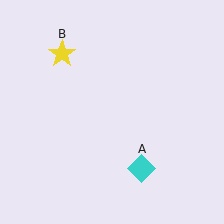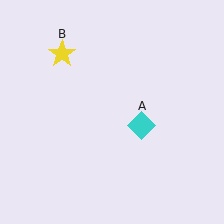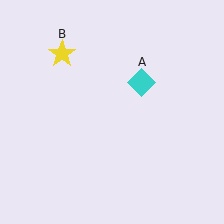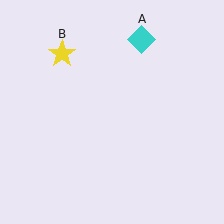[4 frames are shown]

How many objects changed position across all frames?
1 object changed position: cyan diamond (object A).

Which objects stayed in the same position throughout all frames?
Yellow star (object B) remained stationary.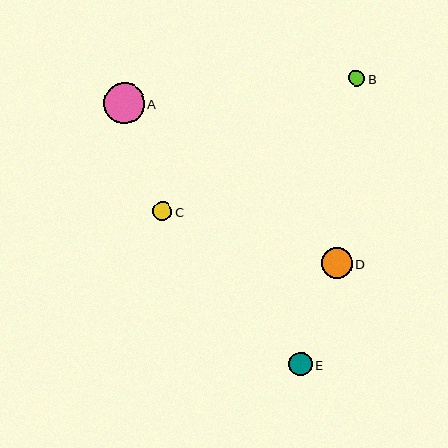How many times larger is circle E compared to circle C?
Circle E is approximately 1.2 times the size of circle C.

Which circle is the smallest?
Circle B is the smallest with a size of approximately 16 pixels.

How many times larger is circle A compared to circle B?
Circle A is approximately 2.5 times the size of circle B.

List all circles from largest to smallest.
From largest to smallest: A, D, E, C, B.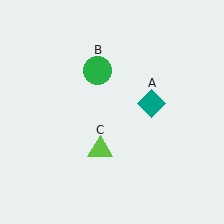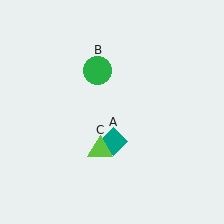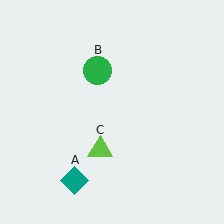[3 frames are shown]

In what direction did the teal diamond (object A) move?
The teal diamond (object A) moved down and to the left.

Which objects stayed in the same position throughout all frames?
Green circle (object B) and lime triangle (object C) remained stationary.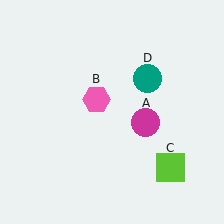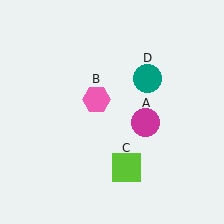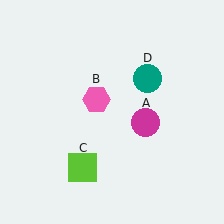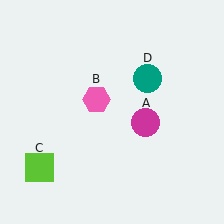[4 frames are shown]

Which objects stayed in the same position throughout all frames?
Magenta circle (object A) and pink hexagon (object B) and teal circle (object D) remained stationary.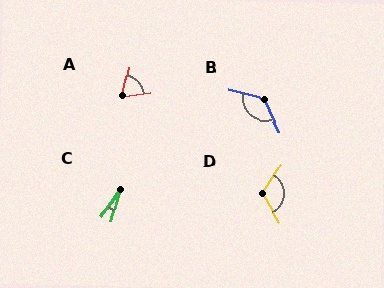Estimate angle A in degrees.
Approximately 71 degrees.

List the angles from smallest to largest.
C (20°), A (71°), D (117°), B (129°).